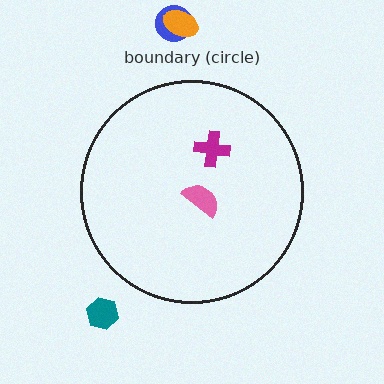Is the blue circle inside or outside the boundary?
Outside.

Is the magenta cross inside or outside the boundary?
Inside.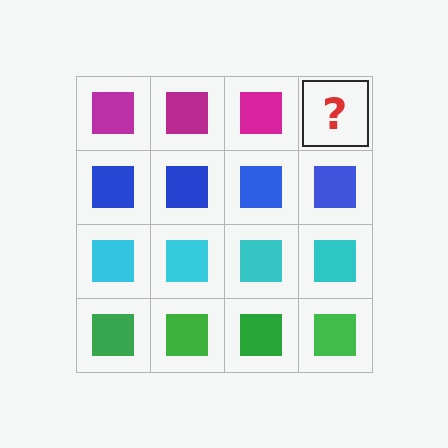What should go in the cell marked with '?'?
The missing cell should contain a magenta square.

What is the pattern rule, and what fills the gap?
The rule is that each row has a consistent color. The gap should be filled with a magenta square.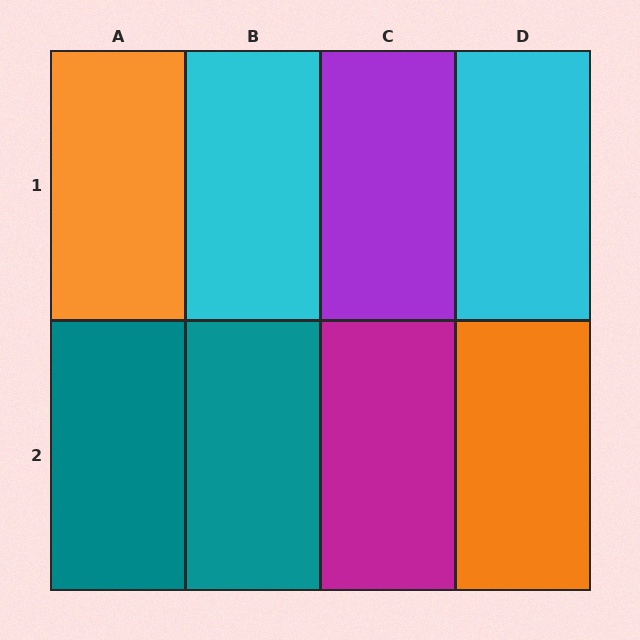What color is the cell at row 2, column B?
Teal.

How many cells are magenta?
1 cell is magenta.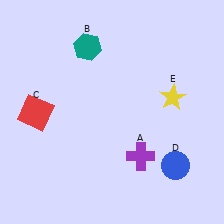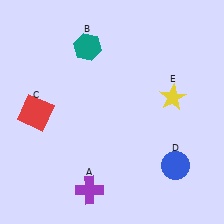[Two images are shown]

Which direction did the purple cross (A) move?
The purple cross (A) moved left.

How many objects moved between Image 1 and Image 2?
1 object moved between the two images.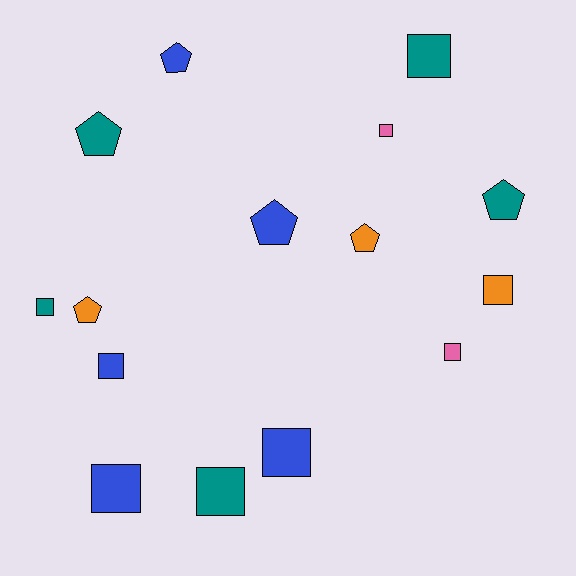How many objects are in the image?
There are 15 objects.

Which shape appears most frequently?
Square, with 9 objects.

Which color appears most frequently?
Blue, with 5 objects.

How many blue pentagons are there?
There are 2 blue pentagons.